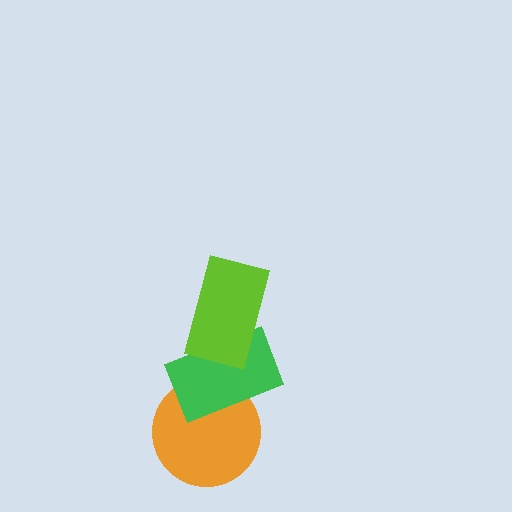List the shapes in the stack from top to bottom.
From top to bottom: the lime rectangle, the green rectangle, the orange circle.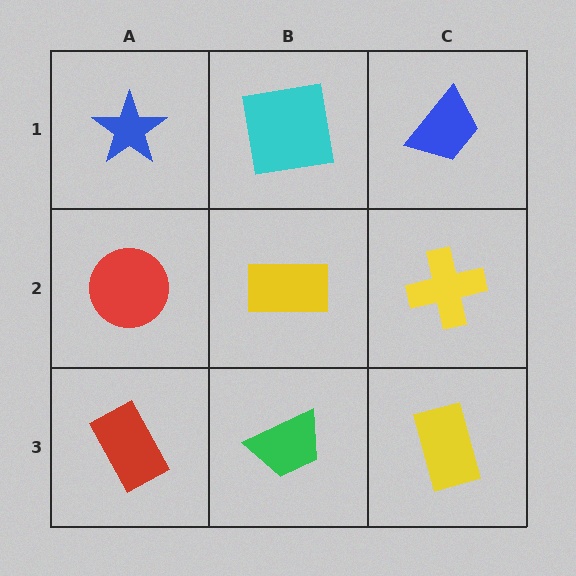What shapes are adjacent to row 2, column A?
A blue star (row 1, column A), a red rectangle (row 3, column A), a yellow rectangle (row 2, column B).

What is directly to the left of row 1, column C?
A cyan square.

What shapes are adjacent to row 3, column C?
A yellow cross (row 2, column C), a green trapezoid (row 3, column B).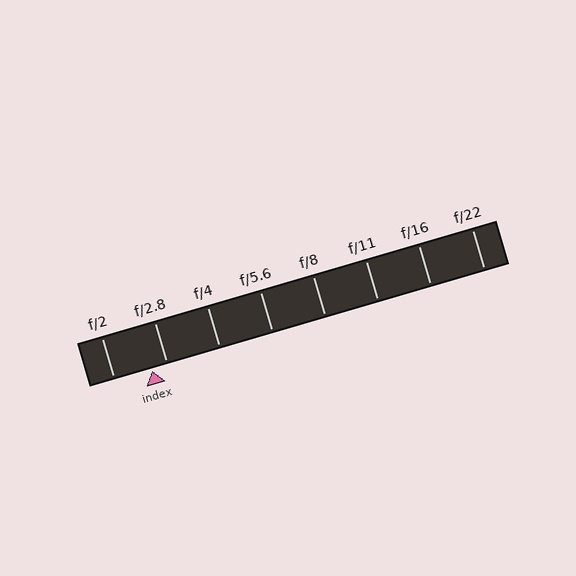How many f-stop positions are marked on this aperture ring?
There are 8 f-stop positions marked.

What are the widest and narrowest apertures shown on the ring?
The widest aperture shown is f/2 and the narrowest is f/22.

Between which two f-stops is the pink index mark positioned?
The index mark is between f/2 and f/2.8.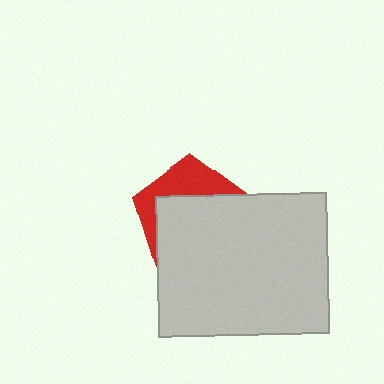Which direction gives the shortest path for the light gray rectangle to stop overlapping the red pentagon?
Moving down gives the shortest separation.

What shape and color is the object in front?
The object in front is a light gray rectangle.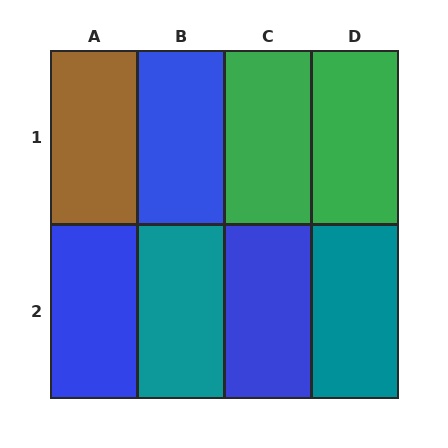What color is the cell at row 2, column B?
Teal.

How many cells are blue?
3 cells are blue.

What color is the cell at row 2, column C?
Blue.